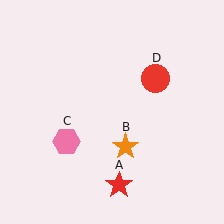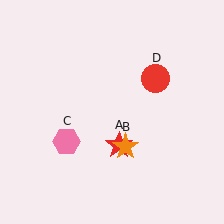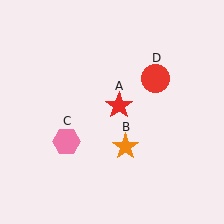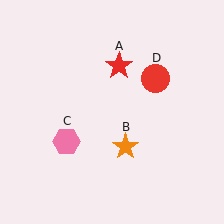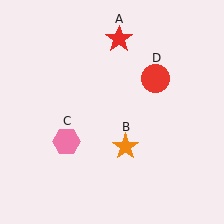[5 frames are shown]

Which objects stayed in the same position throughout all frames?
Orange star (object B) and pink hexagon (object C) and red circle (object D) remained stationary.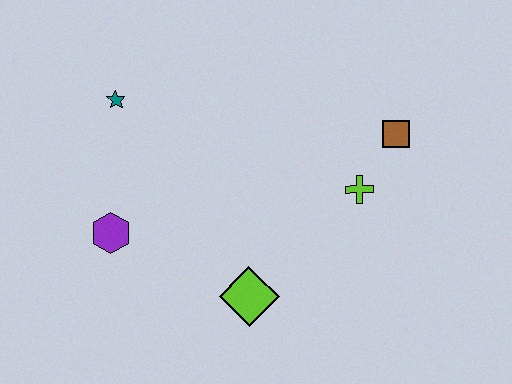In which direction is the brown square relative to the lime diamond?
The brown square is above the lime diamond.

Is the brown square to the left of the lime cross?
No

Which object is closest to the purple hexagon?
The teal star is closest to the purple hexagon.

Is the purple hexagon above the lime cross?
No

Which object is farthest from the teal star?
The brown square is farthest from the teal star.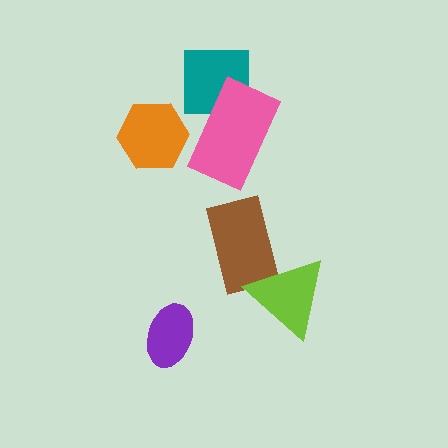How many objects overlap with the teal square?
1 object overlaps with the teal square.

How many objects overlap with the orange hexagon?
0 objects overlap with the orange hexagon.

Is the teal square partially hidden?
Yes, it is partially covered by another shape.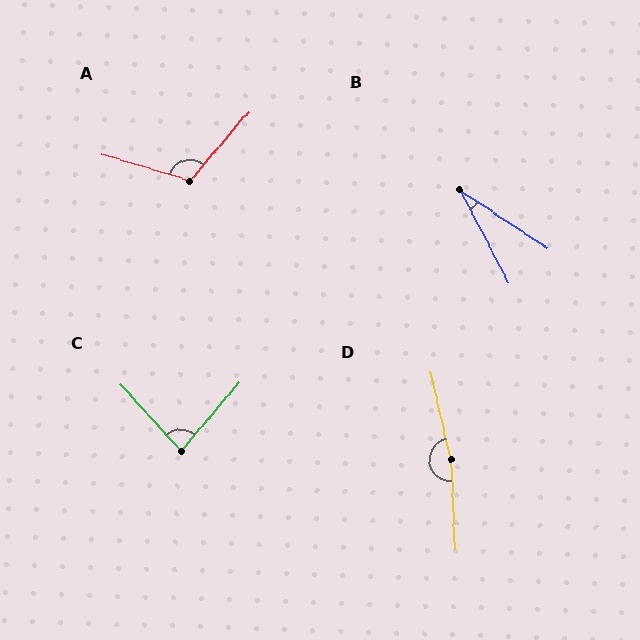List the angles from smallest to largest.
B (29°), C (83°), A (114°), D (170°).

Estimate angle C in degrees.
Approximately 83 degrees.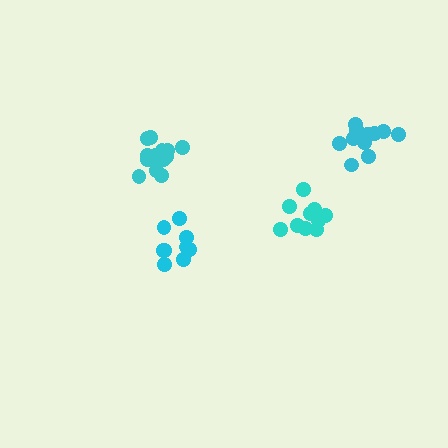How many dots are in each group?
Group 1: 10 dots, Group 2: 14 dots, Group 3: 13 dots, Group 4: 9 dots (46 total).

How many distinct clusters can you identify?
There are 4 distinct clusters.